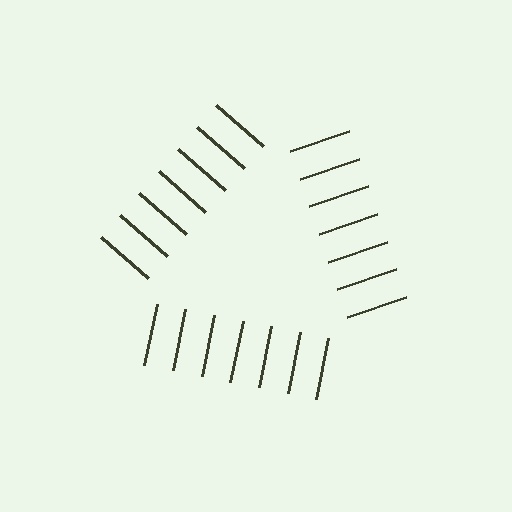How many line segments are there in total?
21 — 7 along each of the 3 edges.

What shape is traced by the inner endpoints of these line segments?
An illusory triangle — the line segments terminate on its edges but no continuous stroke is drawn.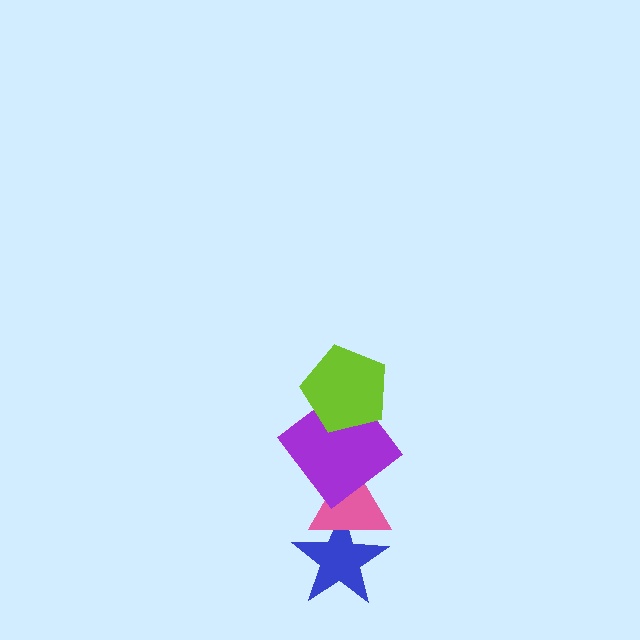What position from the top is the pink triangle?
The pink triangle is 3rd from the top.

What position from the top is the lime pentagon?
The lime pentagon is 1st from the top.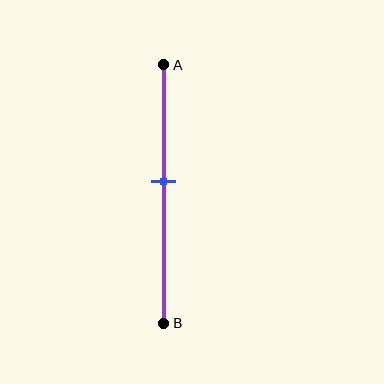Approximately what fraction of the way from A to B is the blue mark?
The blue mark is approximately 45% of the way from A to B.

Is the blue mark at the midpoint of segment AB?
No, the mark is at about 45% from A, not at the 50% midpoint.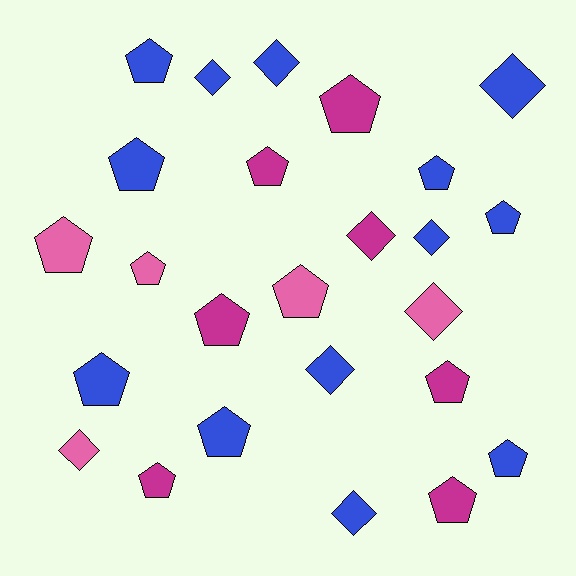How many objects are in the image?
There are 25 objects.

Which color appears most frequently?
Blue, with 13 objects.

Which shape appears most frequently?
Pentagon, with 16 objects.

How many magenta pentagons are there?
There are 6 magenta pentagons.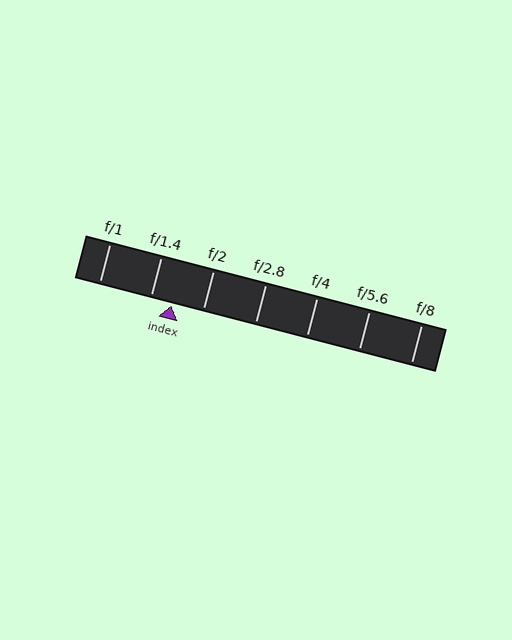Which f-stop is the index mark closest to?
The index mark is closest to f/1.4.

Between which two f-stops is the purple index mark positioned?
The index mark is between f/1.4 and f/2.